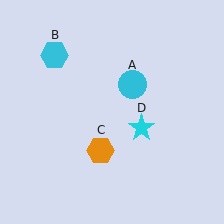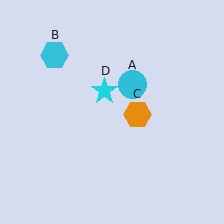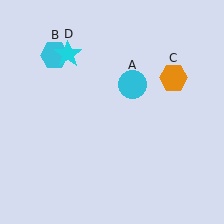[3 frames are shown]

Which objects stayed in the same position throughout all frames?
Cyan circle (object A) and cyan hexagon (object B) remained stationary.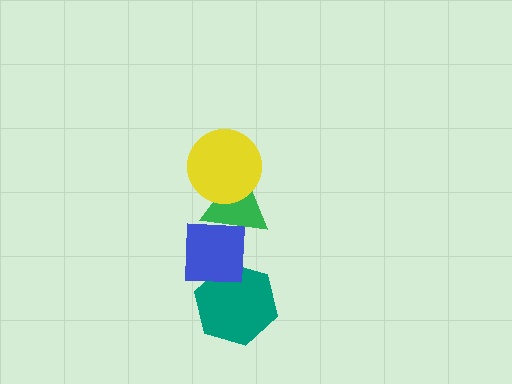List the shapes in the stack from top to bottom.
From top to bottom: the yellow circle, the green triangle, the blue square, the teal hexagon.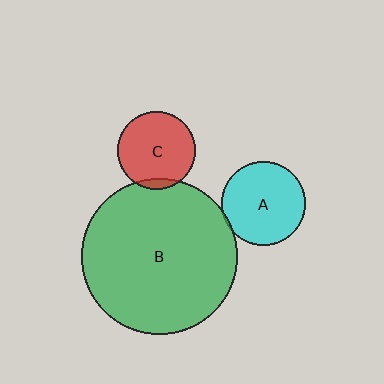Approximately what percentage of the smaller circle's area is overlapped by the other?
Approximately 5%.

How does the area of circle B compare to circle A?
Approximately 3.4 times.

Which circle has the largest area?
Circle B (green).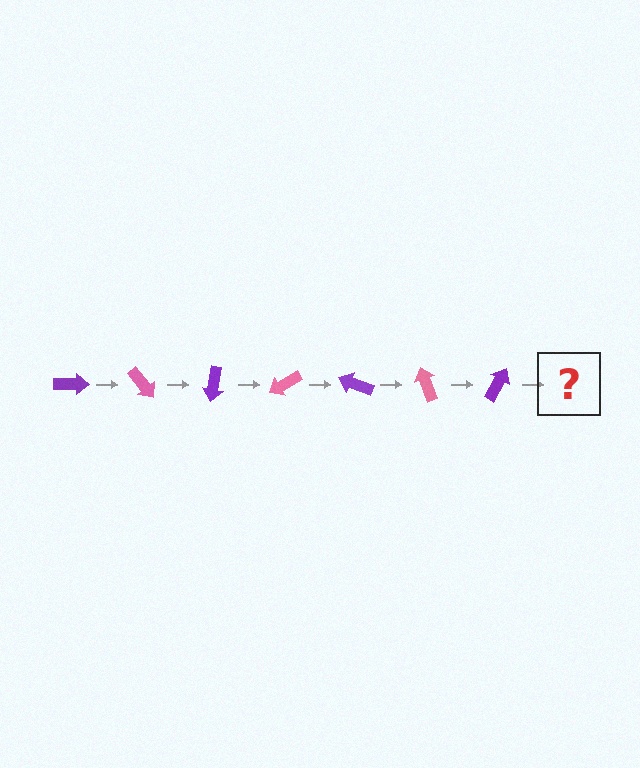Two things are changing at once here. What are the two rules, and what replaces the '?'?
The two rules are that it rotates 50 degrees each step and the color cycles through purple and pink. The '?' should be a pink arrow, rotated 350 degrees from the start.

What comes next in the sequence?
The next element should be a pink arrow, rotated 350 degrees from the start.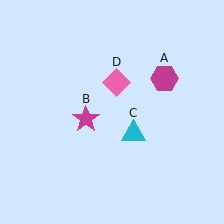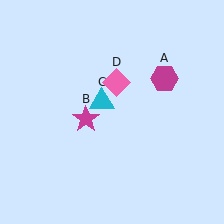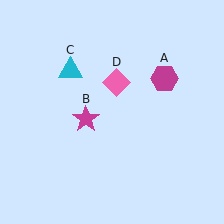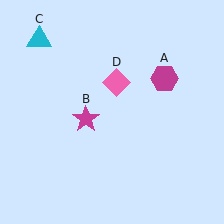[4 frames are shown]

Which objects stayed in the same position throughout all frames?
Magenta hexagon (object A) and magenta star (object B) and pink diamond (object D) remained stationary.